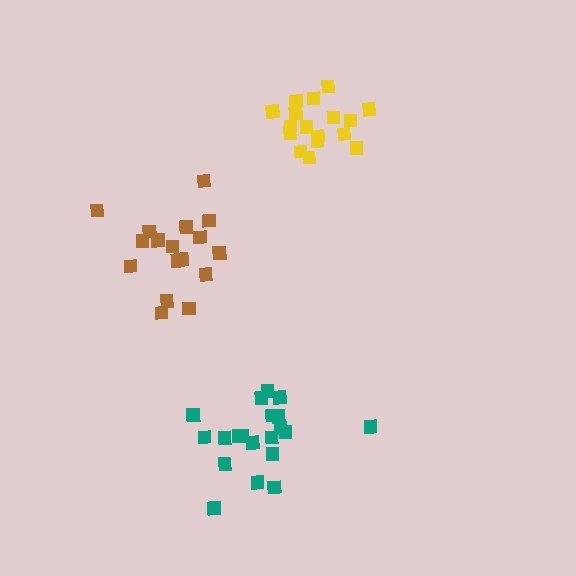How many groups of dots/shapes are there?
There are 3 groups.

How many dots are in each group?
Group 1: 17 dots, Group 2: 20 dots, Group 3: 17 dots (54 total).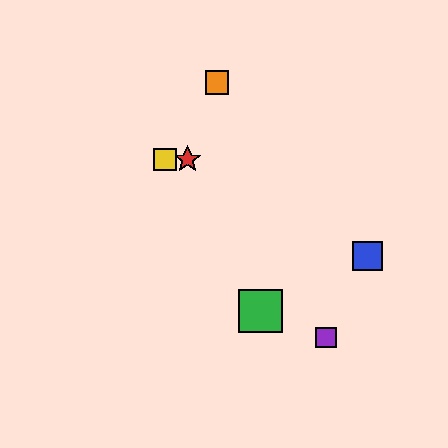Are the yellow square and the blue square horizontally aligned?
No, the yellow square is at y≈160 and the blue square is at y≈256.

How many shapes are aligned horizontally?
2 shapes (the red star, the yellow square) are aligned horizontally.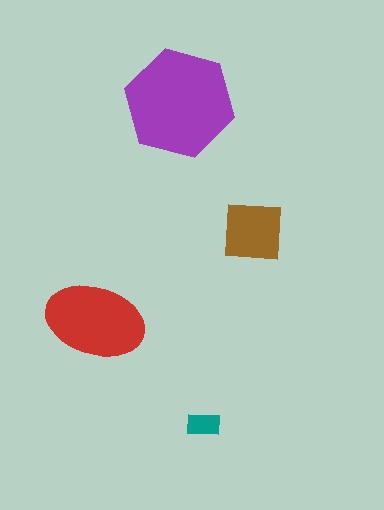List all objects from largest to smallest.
The purple hexagon, the red ellipse, the brown square, the teal rectangle.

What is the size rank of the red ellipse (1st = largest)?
2nd.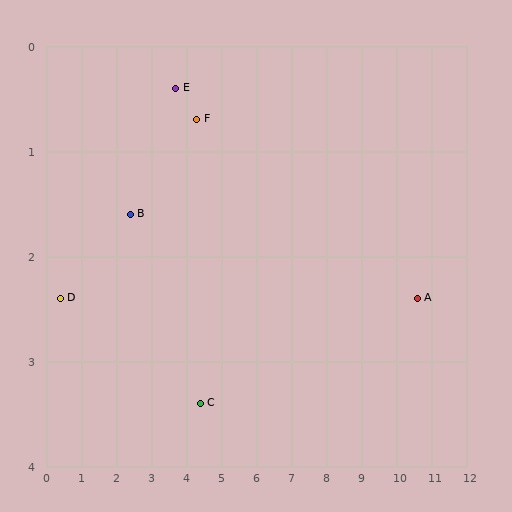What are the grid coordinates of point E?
Point E is at approximately (3.7, 0.4).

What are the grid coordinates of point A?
Point A is at approximately (10.6, 2.4).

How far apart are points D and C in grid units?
Points D and C are about 4.1 grid units apart.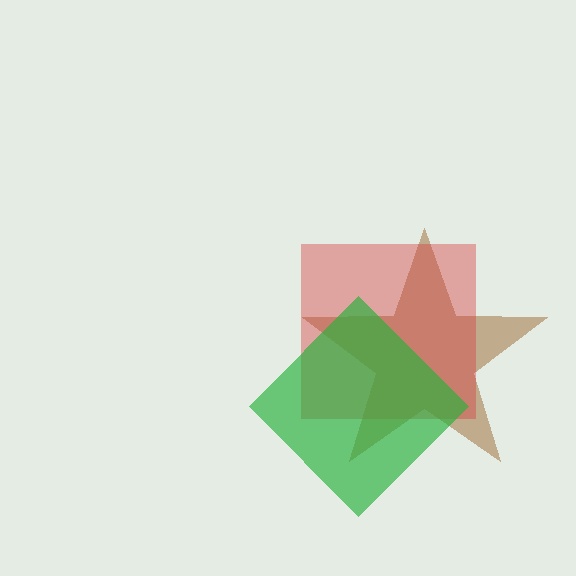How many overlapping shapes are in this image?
There are 3 overlapping shapes in the image.